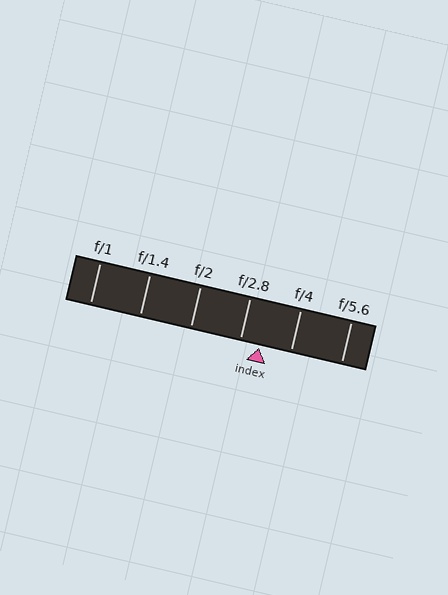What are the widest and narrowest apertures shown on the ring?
The widest aperture shown is f/1 and the narrowest is f/5.6.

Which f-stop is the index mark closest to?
The index mark is closest to f/2.8.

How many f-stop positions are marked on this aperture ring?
There are 6 f-stop positions marked.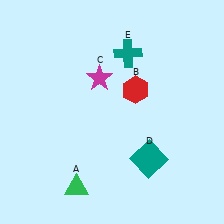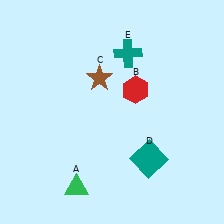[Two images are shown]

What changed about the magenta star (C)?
In Image 1, C is magenta. In Image 2, it changed to brown.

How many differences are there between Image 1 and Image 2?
There is 1 difference between the two images.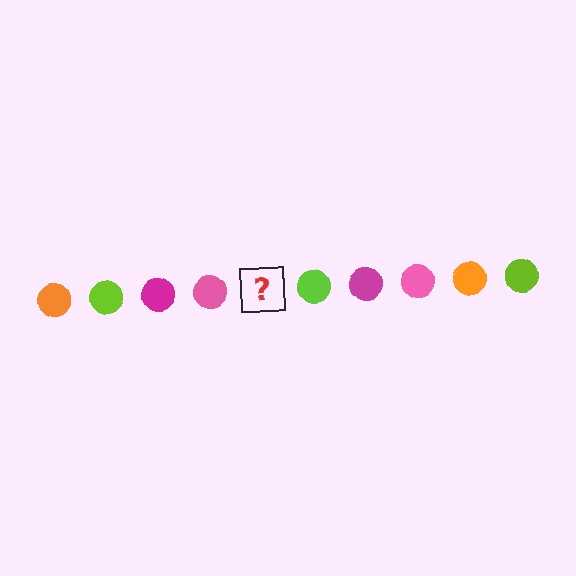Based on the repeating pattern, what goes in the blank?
The blank should be an orange circle.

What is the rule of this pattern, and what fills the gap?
The rule is that the pattern cycles through orange, lime, magenta, pink circles. The gap should be filled with an orange circle.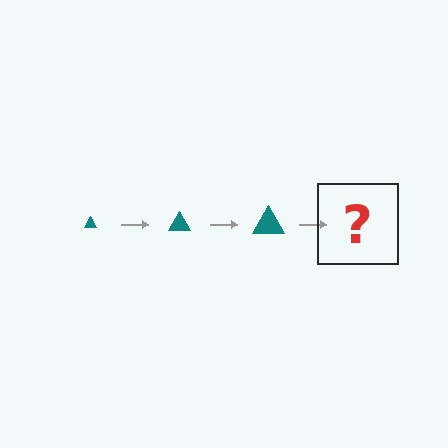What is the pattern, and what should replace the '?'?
The pattern is that the triangle gets progressively larger each step. The '?' should be a teal triangle, larger than the previous one.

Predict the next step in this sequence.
The next step is a teal triangle, larger than the previous one.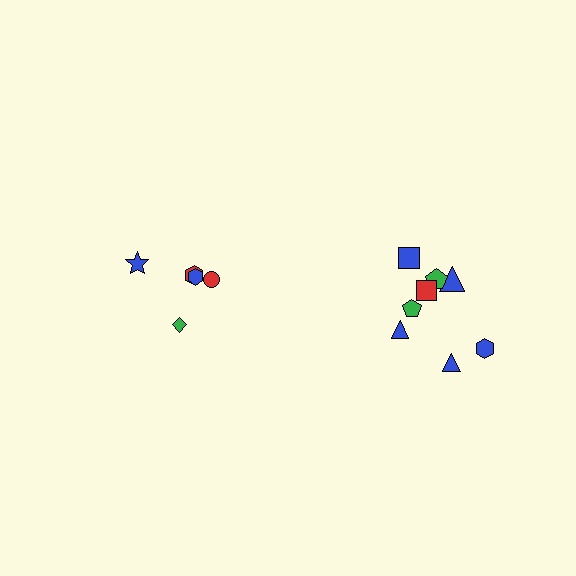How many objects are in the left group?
There are 5 objects.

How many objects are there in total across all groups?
There are 13 objects.